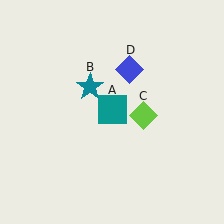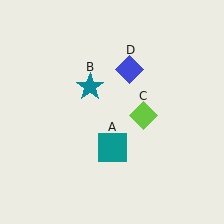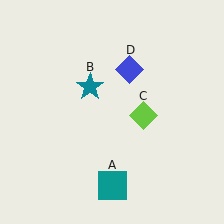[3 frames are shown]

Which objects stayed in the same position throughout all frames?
Teal star (object B) and lime diamond (object C) and blue diamond (object D) remained stationary.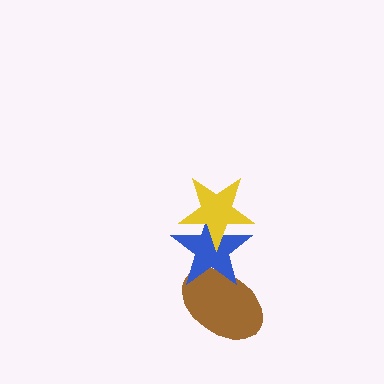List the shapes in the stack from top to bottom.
From top to bottom: the yellow star, the blue star, the brown ellipse.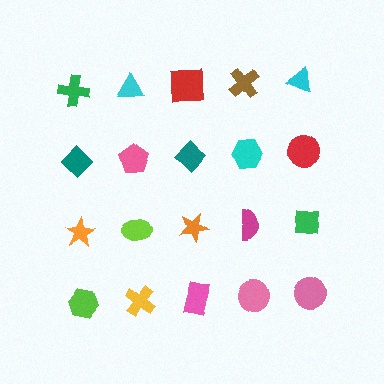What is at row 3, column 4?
A magenta semicircle.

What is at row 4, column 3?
A pink rectangle.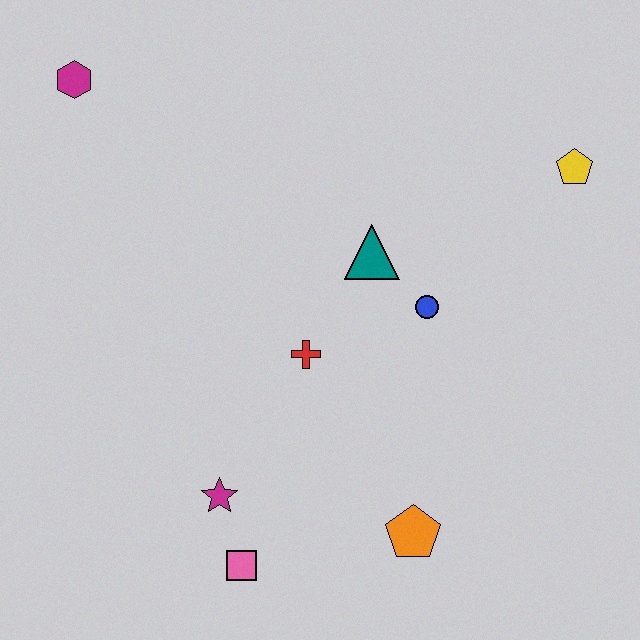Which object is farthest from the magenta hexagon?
The orange pentagon is farthest from the magenta hexagon.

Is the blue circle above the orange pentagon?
Yes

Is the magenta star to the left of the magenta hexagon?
No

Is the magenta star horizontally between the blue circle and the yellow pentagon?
No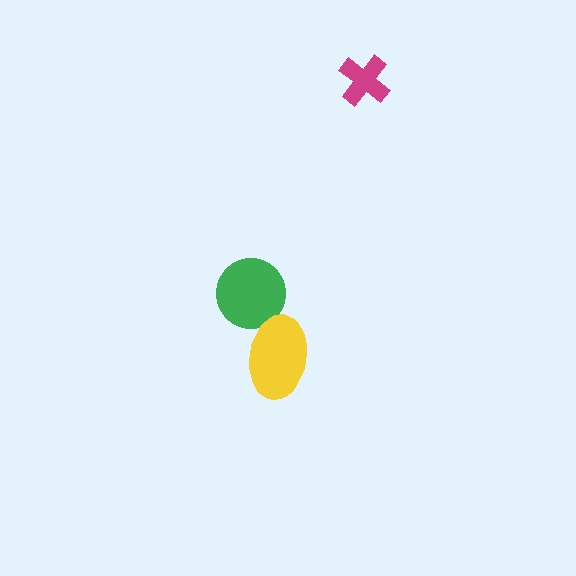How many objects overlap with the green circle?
1 object overlaps with the green circle.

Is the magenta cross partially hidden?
No, no other shape covers it.